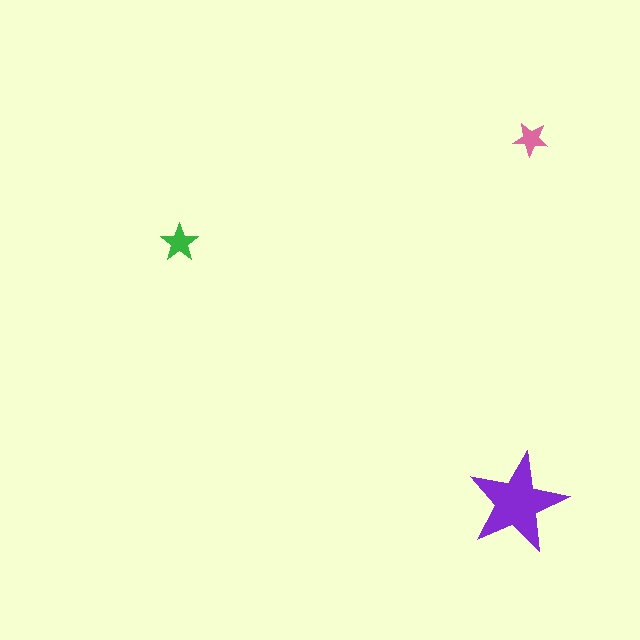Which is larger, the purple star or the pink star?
The purple one.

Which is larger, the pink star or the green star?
The green one.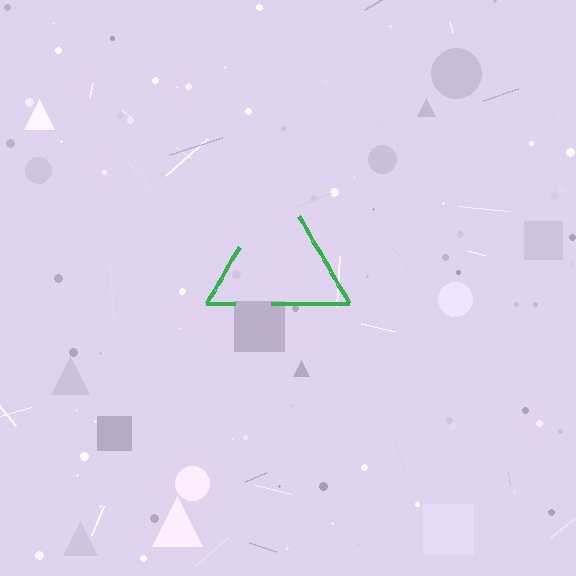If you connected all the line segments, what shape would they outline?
They would outline a triangle.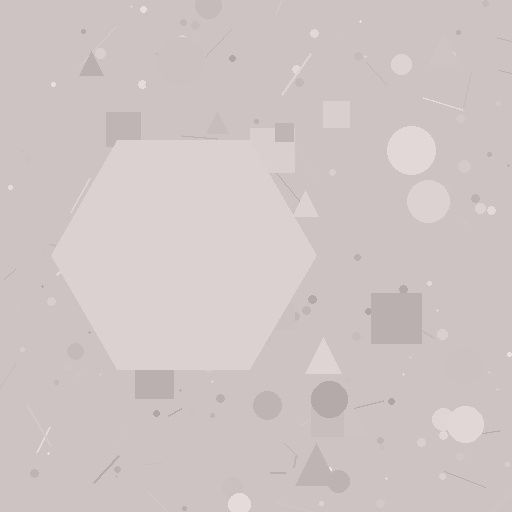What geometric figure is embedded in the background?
A hexagon is embedded in the background.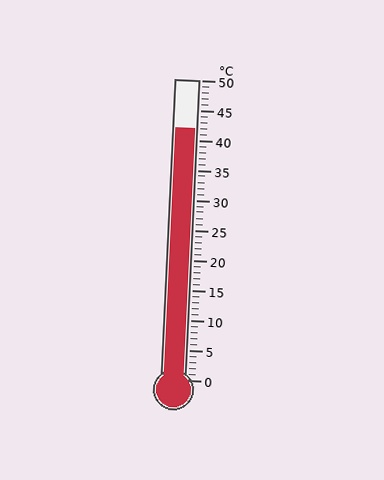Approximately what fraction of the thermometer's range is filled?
The thermometer is filled to approximately 85% of its range.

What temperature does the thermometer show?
The thermometer shows approximately 42°C.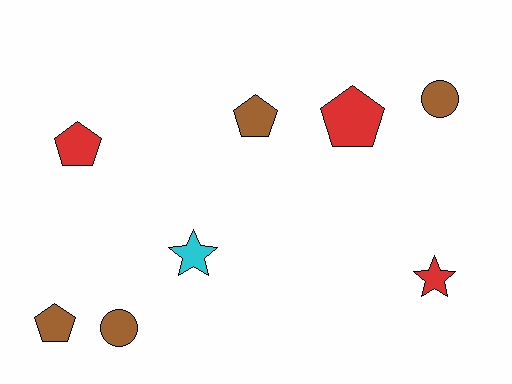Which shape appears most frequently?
Pentagon, with 4 objects.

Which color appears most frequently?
Brown, with 4 objects.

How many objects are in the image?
There are 8 objects.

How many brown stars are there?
There are no brown stars.